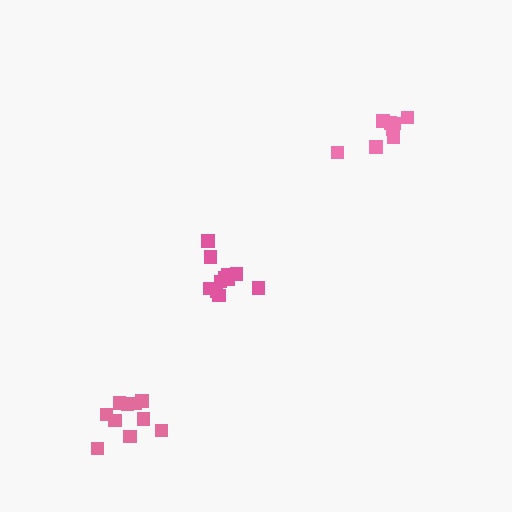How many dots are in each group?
Group 1: 11 dots, Group 2: 8 dots, Group 3: 10 dots (29 total).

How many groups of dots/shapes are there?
There are 3 groups.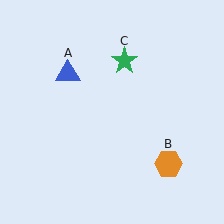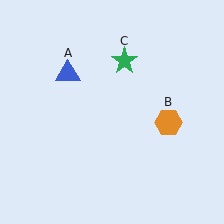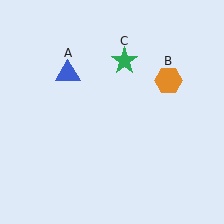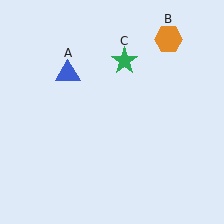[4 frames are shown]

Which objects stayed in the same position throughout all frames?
Blue triangle (object A) and green star (object C) remained stationary.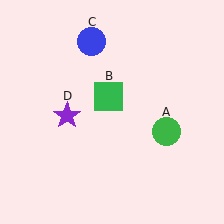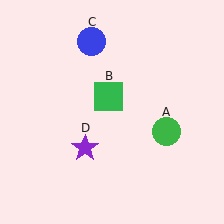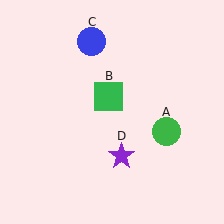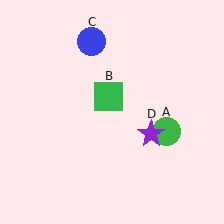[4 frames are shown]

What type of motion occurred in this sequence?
The purple star (object D) rotated counterclockwise around the center of the scene.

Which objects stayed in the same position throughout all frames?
Green circle (object A) and green square (object B) and blue circle (object C) remained stationary.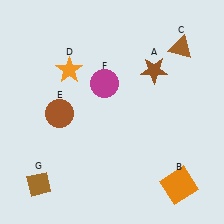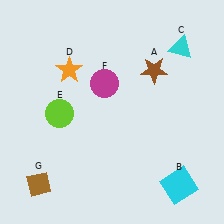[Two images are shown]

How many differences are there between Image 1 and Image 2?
There are 3 differences between the two images.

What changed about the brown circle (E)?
In Image 1, E is brown. In Image 2, it changed to lime.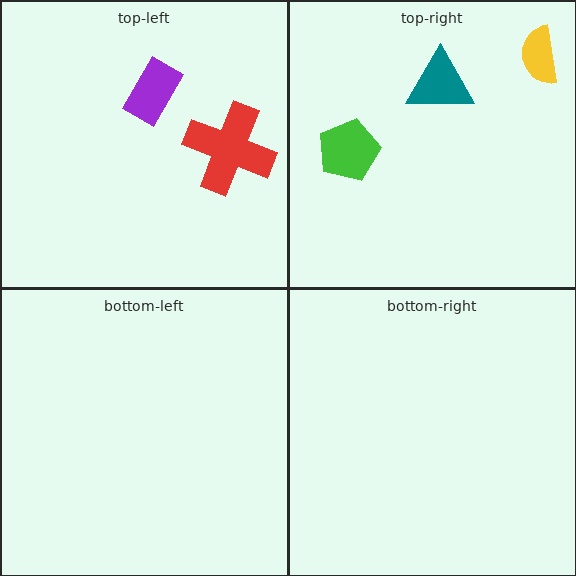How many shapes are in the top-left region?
2.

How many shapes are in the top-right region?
3.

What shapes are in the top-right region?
The teal triangle, the green pentagon, the yellow semicircle.